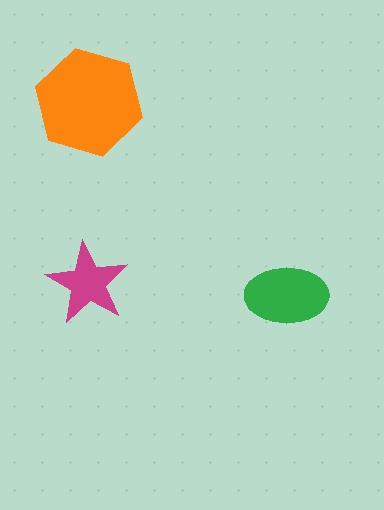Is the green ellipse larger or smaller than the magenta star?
Larger.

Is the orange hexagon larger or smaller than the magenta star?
Larger.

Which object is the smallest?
The magenta star.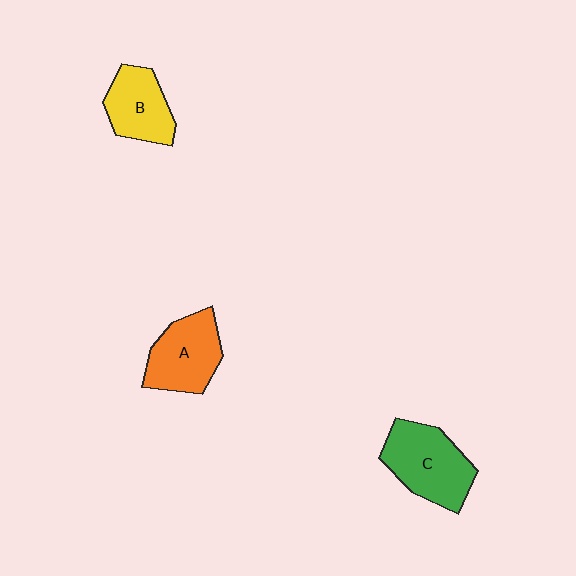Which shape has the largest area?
Shape C (green).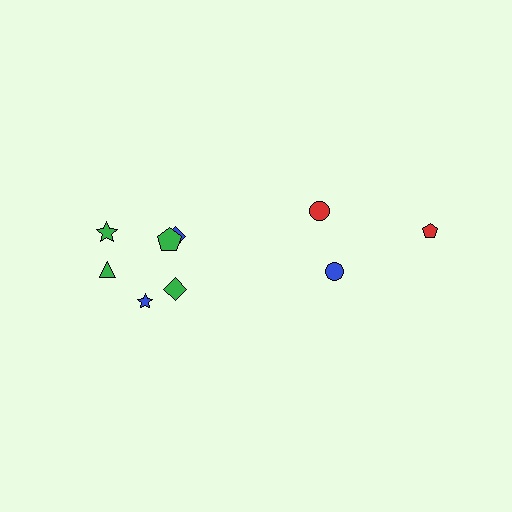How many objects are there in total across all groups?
There are 9 objects.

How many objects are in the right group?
There are 3 objects.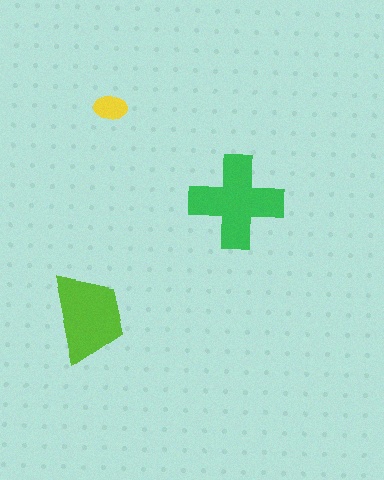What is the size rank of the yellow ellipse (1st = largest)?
3rd.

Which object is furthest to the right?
The green cross is rightmost.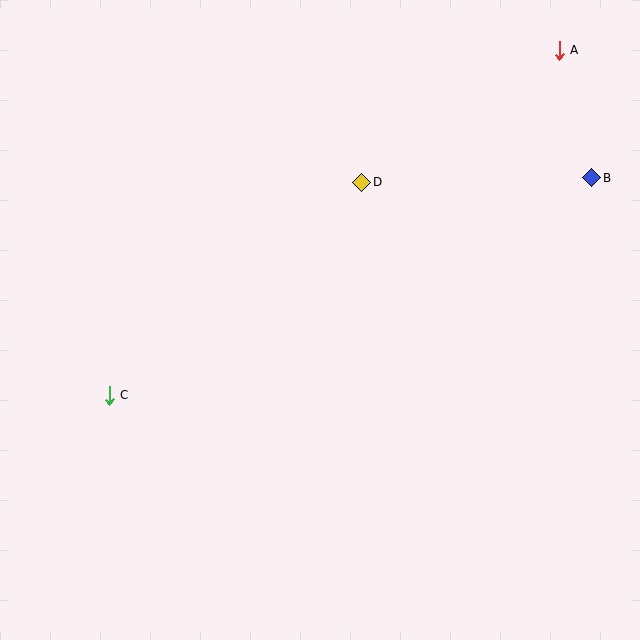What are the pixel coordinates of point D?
Point D is at (362, 182).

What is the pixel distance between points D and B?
The distance between D and B is 230 pixels.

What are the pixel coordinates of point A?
Point A is at (559, 50).